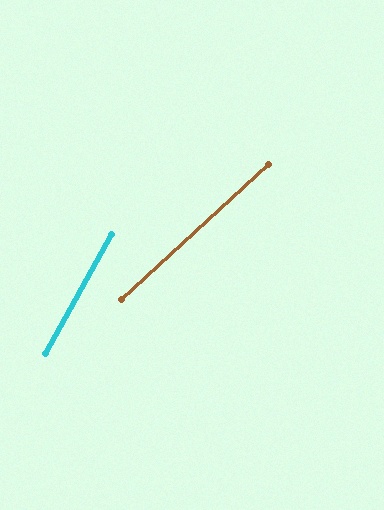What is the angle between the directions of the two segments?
Approximately 18 degrees.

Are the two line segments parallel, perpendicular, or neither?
Neither parallel nor perpendicular — they differ by about 18°.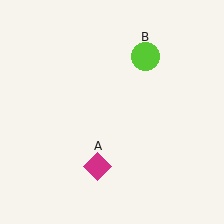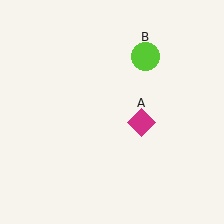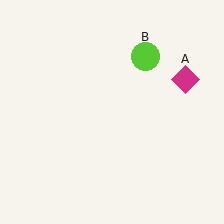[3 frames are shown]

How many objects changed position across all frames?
1 object changed position: magenta diamond (object A).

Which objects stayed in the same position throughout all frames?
Lime circle (object B) remained stationary.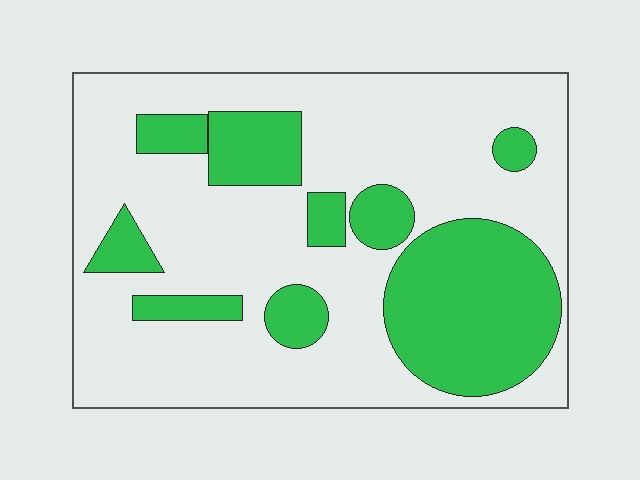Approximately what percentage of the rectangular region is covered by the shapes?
Approximately 30%.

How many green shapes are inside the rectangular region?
9.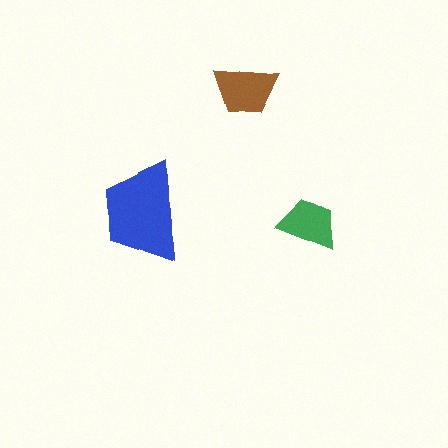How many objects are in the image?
There are 3 objects in the image.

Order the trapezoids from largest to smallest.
the blue one, the brown one, the green one.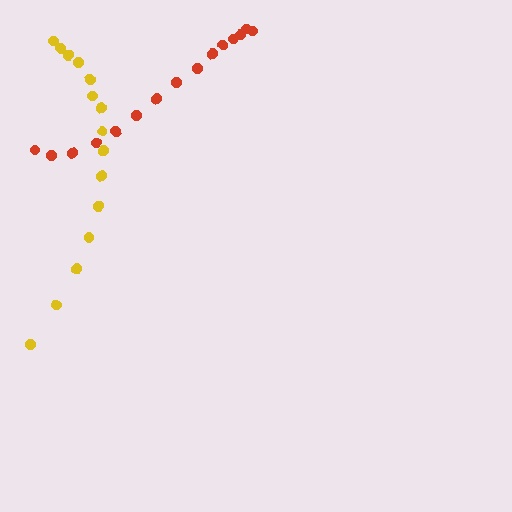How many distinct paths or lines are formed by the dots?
There are 2 distinct paths.